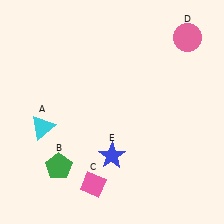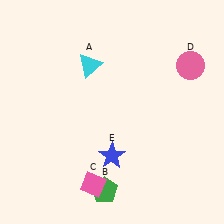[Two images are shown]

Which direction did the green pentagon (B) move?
The green pentagon (B) moved right.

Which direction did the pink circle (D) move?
The pink circle (D) moved down.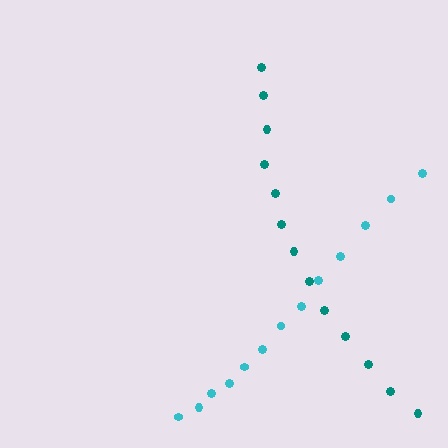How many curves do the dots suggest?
There are 2 distinct paths.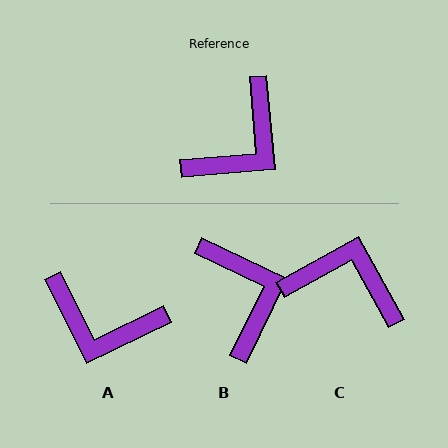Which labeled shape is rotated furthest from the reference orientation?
C, about 114 degrees away.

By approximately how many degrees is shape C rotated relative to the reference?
Approximately 114 degrees counter-clockwise.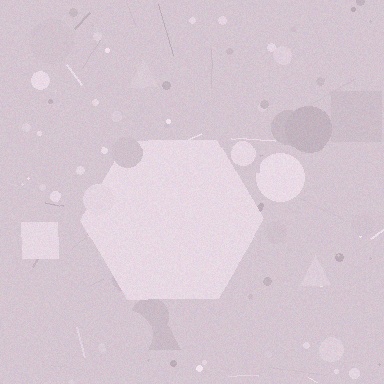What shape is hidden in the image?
A hexagon is hidden in the image.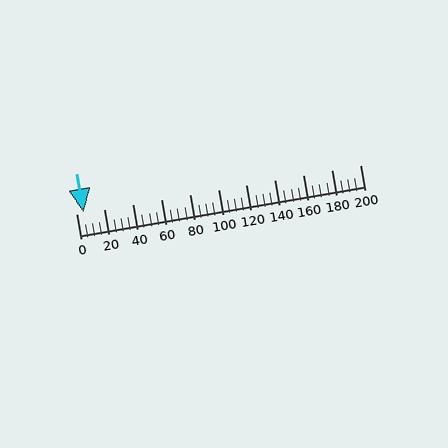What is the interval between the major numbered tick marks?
The major tick marks are spaced 20 units apart.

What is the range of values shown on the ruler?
The ruler shows values from 0 to 200.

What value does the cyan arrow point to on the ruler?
The cyan arrow points to approximately 5.